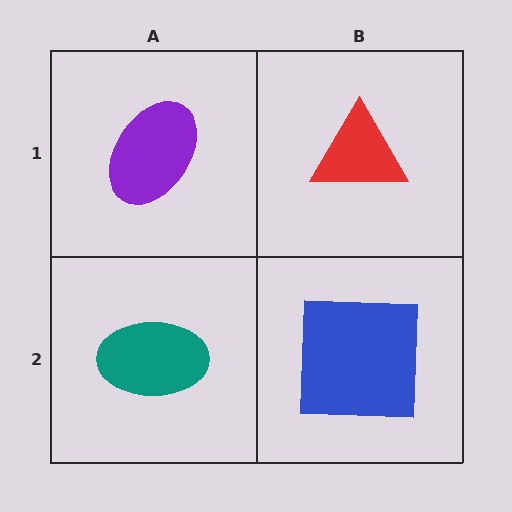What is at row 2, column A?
A teal ellipse.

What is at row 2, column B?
A blue square.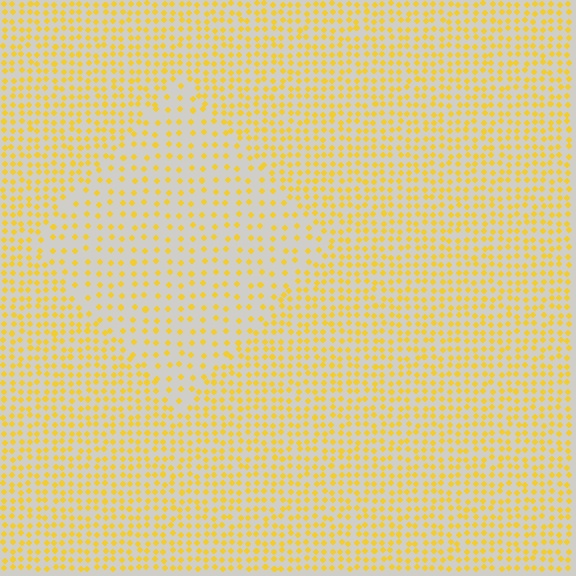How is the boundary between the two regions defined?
The boundary is defined by a change in element density (approximately 1.9x ratio). All elements are the same color, size, and shape.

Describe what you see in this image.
The image contains small yellow elements arranged at two different densities. A diamond-shaped region is visible where the elements are less densely packed than the surrounding area.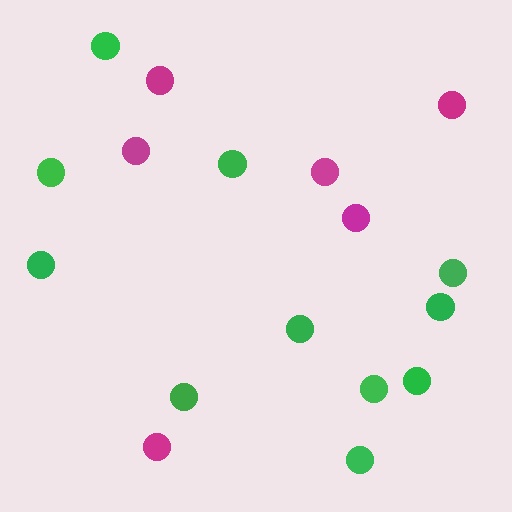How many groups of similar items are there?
There are 2 groups: one group of green circles (11) and one group of magenta circles (6).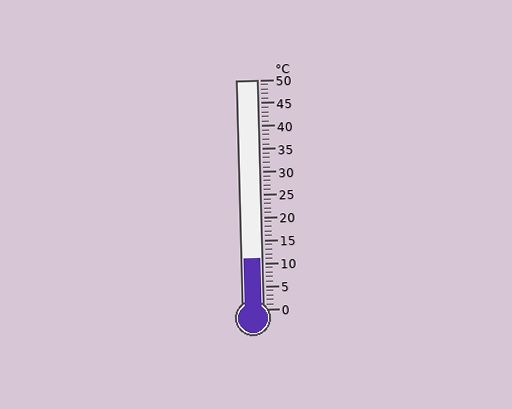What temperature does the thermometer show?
The thermometer shows approximately 11°C.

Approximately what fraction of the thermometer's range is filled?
The thermometer is filled to approximately 20% of its range.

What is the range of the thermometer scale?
The thermometer scale ranges from 0°C to 50°C.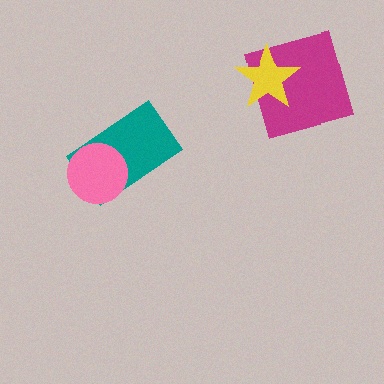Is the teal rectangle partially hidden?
Yes, it is partially covered by another shape.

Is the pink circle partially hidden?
No, no other shape covers it.